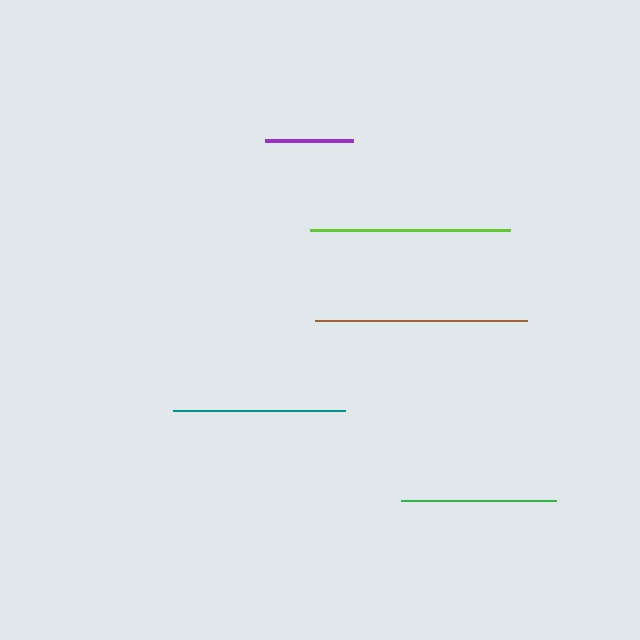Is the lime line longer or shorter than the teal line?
The lime line is longer than the teal line.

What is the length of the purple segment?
The purple segment is approximately 88 pixels long.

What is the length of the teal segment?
The teal segment is approximately 172 pixels long.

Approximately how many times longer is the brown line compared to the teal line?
The brown line is approximately 1.2 times the length of the teal line.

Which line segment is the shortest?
The purple line is the shortest at approximately 88 pixels.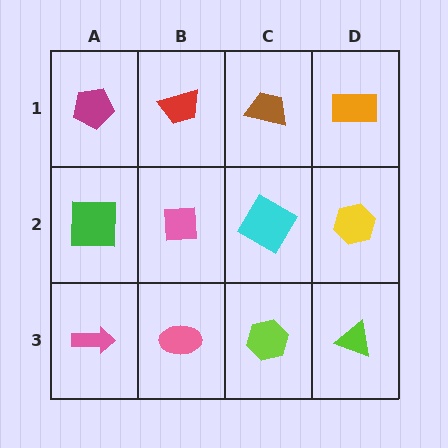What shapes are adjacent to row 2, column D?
An orange rectangle (row 1, column D), a lime triangle (row 3, column D), a cyan diamond (row 2, column C).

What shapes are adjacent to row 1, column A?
A green square (row 2, column A), a red trapezoid (row 1, column B).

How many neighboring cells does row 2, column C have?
4.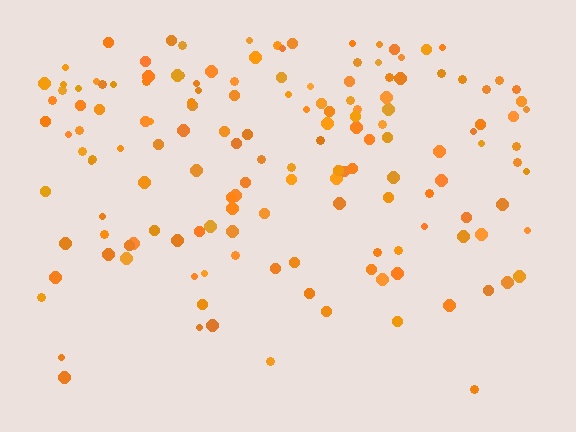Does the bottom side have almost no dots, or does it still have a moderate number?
Still a moderate number, just noticeably fewer than the top.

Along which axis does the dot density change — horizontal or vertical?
Vertical.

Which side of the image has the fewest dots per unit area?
The bottom.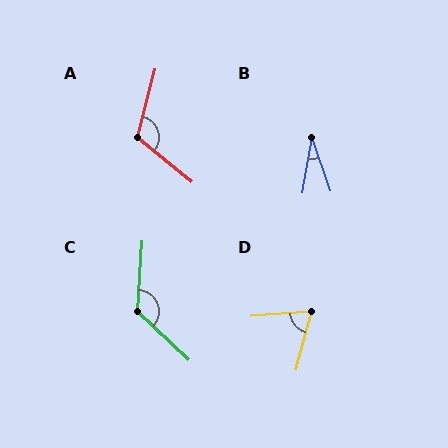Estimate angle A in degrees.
Approximately 115 degrees.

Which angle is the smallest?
B, at approximately 28 degrees.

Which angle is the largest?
C, at approximately 130 degrees.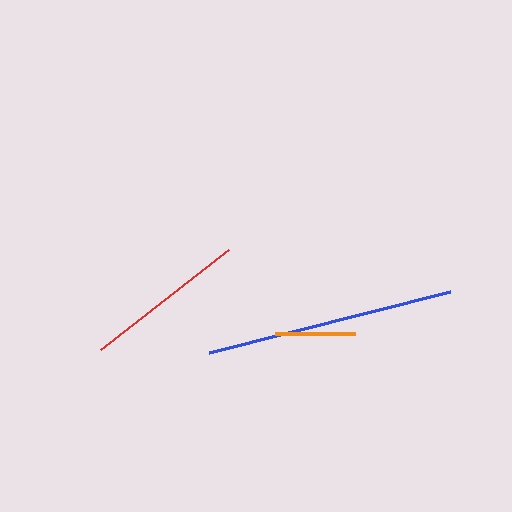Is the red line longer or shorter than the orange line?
The red line is longer than the orange line.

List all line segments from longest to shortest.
From longest to shortest: blue, red, orange.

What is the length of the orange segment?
The orange segment is approximately 80 pixels long.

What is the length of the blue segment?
The blue segment is approximately 249 pixels long.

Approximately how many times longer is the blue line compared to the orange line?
The blue line is approximately 3.1 times the length of the orange line.